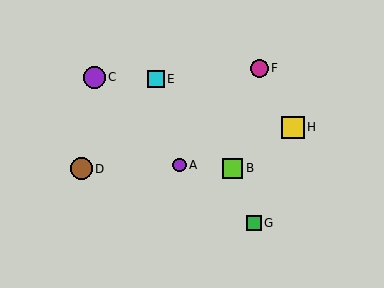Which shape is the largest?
The yellow square (labeled H) is the largest.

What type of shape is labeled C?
Shape C is a purple circle.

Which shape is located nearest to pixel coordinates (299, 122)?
The yellow square (labeled H) at (293, 127) is nearest to that location.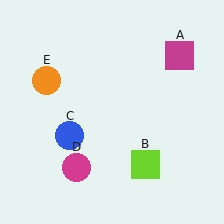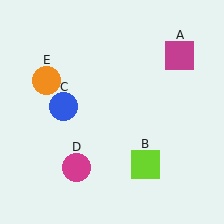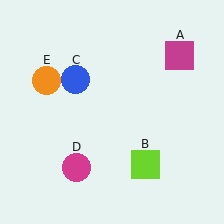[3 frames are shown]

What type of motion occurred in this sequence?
The blue circle (object C) rotated clockwise around the center of the scene.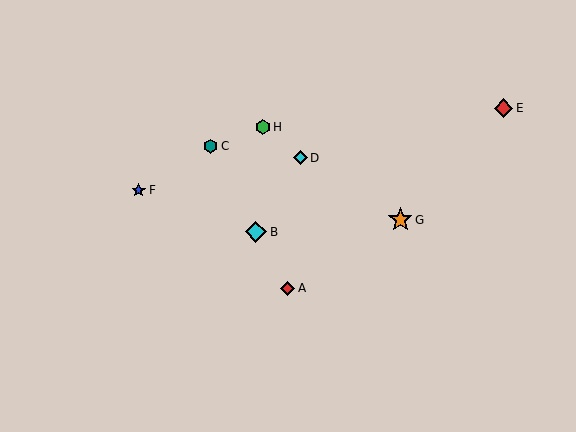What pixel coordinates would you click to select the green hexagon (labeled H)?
Click at (263, 127) to select the green hexagon H.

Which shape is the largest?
The orange star (labeled G) is the largest.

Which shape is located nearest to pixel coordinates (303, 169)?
The cyan diamond (labeled D) at (301, 158) is nearest to that location.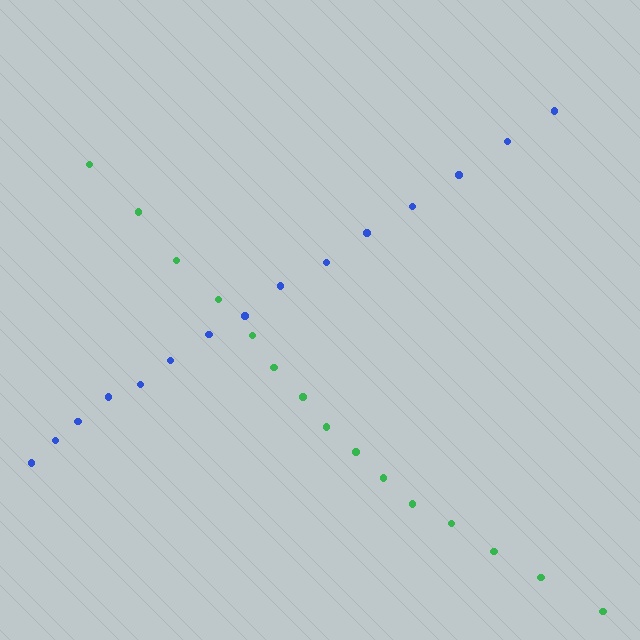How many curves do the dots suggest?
There are 2 distinct paths.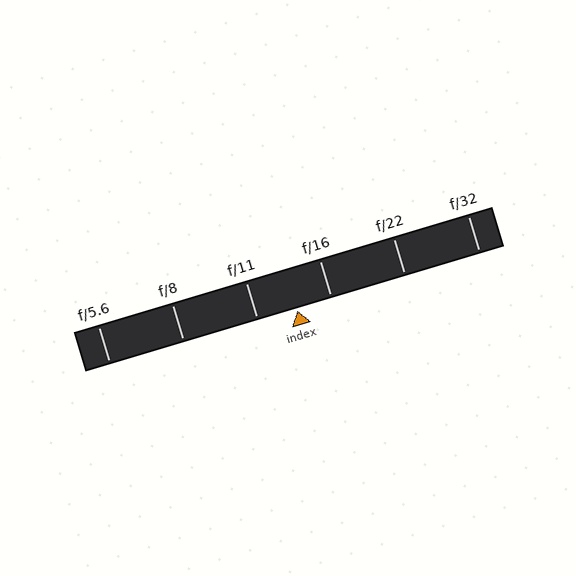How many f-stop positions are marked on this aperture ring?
There are 6 f-stop positions marked.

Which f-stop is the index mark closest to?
The index mark is closest to f/16.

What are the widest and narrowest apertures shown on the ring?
The widest aperture shown is f/5.6 and the narrowest is f/32.